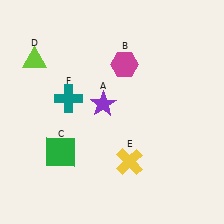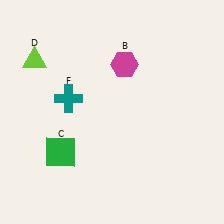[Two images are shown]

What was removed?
The purple star (A), the yellow cross (E) were removed in Image 2.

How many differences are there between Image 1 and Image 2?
There are 2 differences between the two images.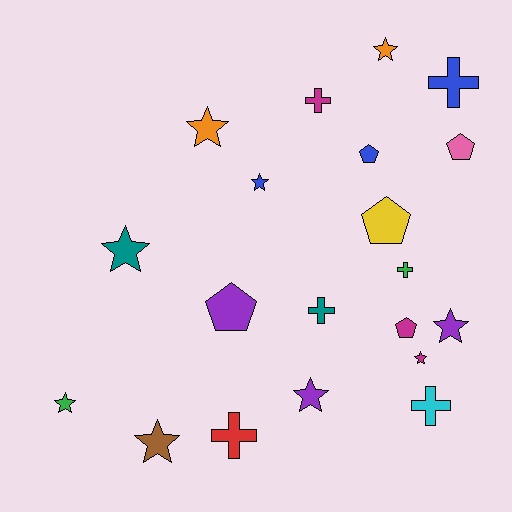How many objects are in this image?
There are 20 objects.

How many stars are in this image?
There are 9 stars.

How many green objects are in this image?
There are 2 green objects.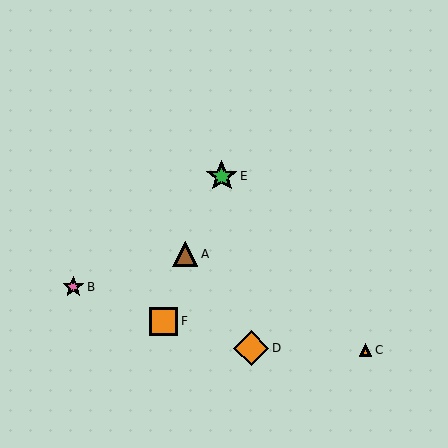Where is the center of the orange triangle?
The center of the orange triangle is at (365, 350).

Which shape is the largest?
The orange diamond (labeled D) is the largest.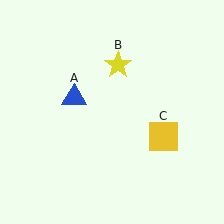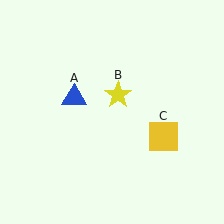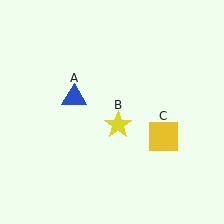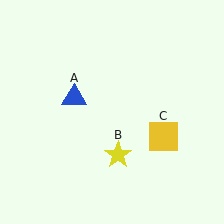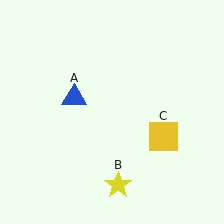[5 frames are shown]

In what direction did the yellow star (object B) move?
The yellow star (object B) moved down.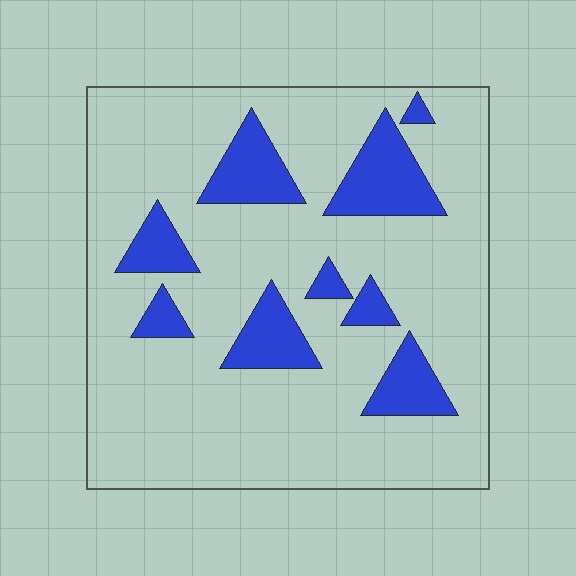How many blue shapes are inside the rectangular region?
9.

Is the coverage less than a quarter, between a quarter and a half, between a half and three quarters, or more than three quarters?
Less than a quarter.